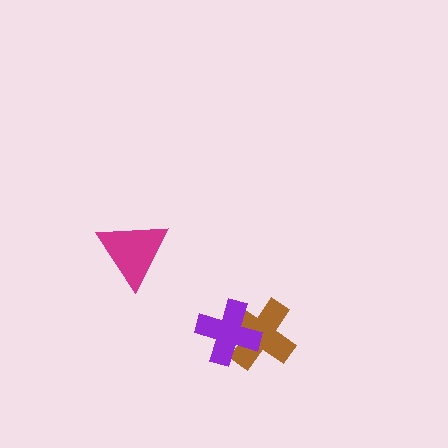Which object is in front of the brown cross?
The purple cross is in front of the brown cross.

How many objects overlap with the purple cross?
1 object overlaps with the purple cross.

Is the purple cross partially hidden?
No, no other shape covers it.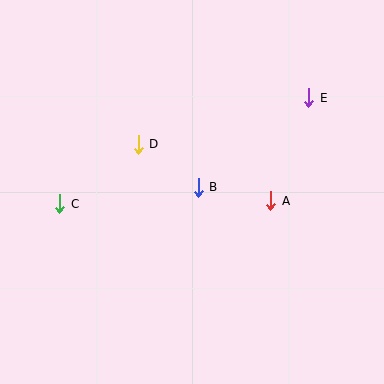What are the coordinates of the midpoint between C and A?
The midpoint between C and A is at (165, 202).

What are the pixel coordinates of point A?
Point A is at (271, 201).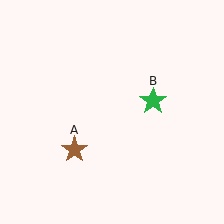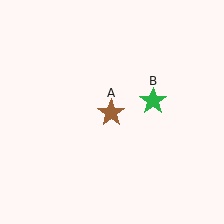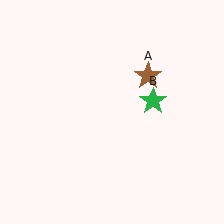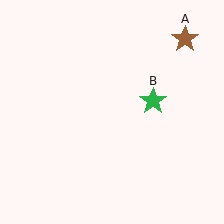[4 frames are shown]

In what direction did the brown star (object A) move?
The brown star (object A) moved up and to the right.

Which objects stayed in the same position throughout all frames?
Green star (object B) remained stationary.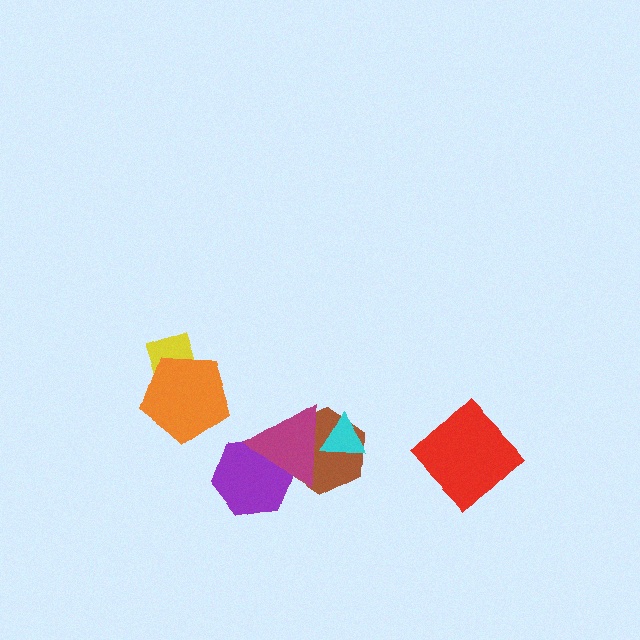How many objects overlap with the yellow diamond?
1 object overlaps with the yellow diamond.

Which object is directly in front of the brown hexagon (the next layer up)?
The cyan triangle is directly in front of the brown hexagon.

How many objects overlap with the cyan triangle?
2 objects overlap with the cyan triangle.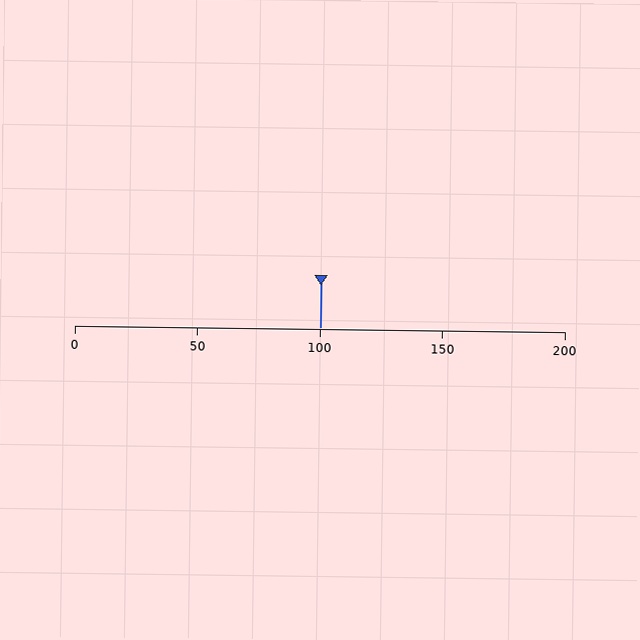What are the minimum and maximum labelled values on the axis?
The axis runs from 0 to 200.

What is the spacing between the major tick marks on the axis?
The major ticks are spaced 50 apart.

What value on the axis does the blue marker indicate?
The marker indicates approximately 100.